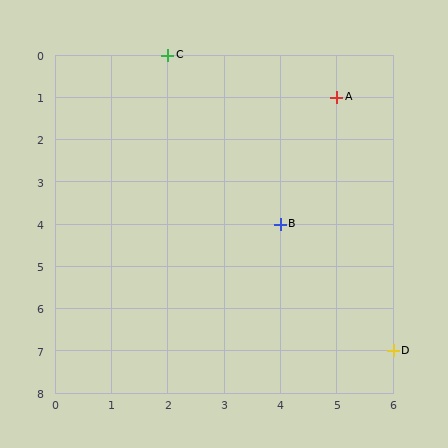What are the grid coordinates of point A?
Point A is at grid coordinates (5, 1).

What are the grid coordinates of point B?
Point B is at grid coordinates (4, 4).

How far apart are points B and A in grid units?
Points B and A are 1 column and 3 rows apart (about 3.2 grid units diagonally).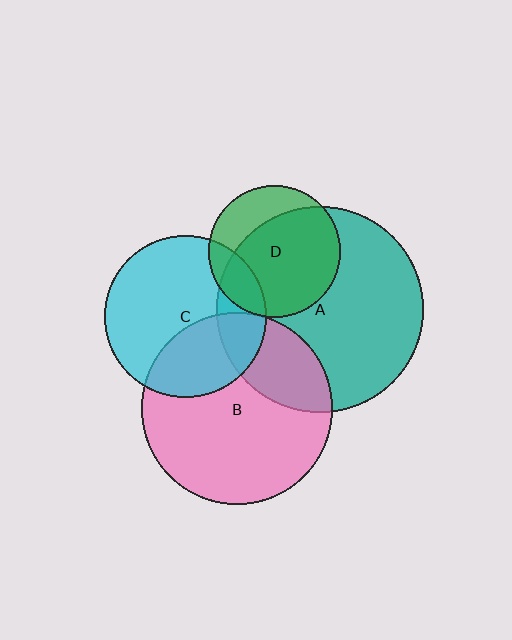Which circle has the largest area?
Circle A (teal).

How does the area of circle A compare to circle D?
Approximately 2.5 times.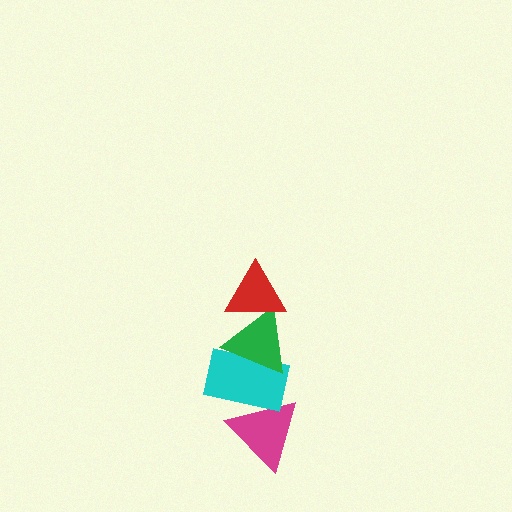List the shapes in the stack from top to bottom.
From top to bottom: the red triangle, the green triangle, the cyan rectangle, the magenta triangle.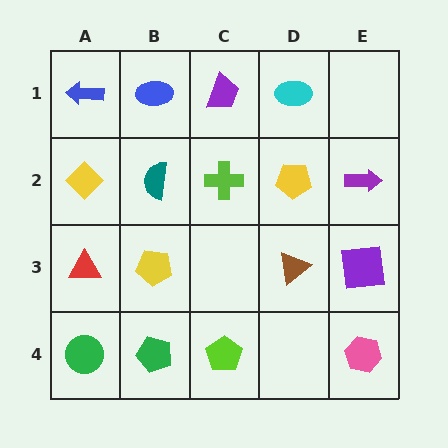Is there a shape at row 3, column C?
No, that cell is empty.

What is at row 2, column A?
A yellow diamond.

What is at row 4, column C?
A lime pentagon.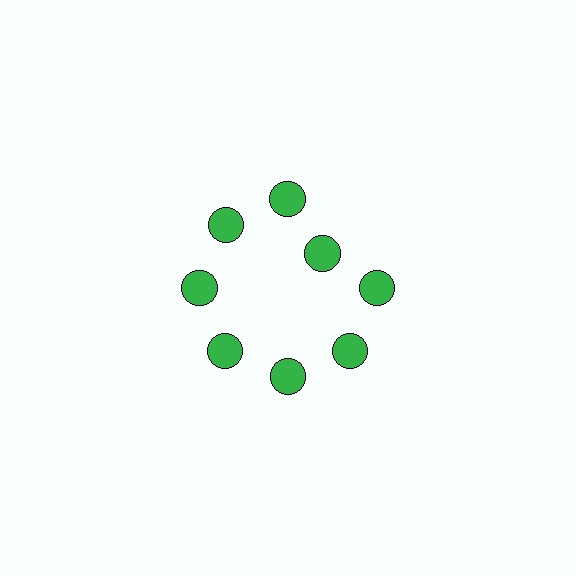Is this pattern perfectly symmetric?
No. The 8 green circles are arranged in a ring, but one element near the 2 o'clock position is pulled inward toward the center, breaking the 8-fold rotational symmetry.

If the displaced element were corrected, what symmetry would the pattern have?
It would have 8-fold rotational symmetry — the pattern would map onto itself every 45 degrees.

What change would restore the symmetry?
The symmetry would be restored by moving it outward, back onto the ring so that all 8 circles sit at equal angles and equal distance from the center.